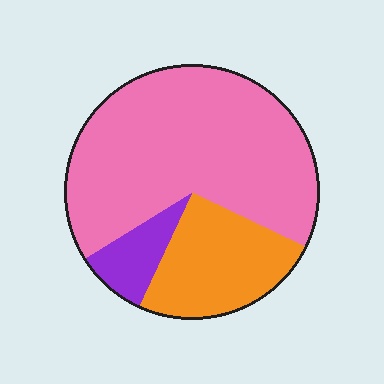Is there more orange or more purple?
Orange.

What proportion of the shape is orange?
Orange covers about 25% of the shape.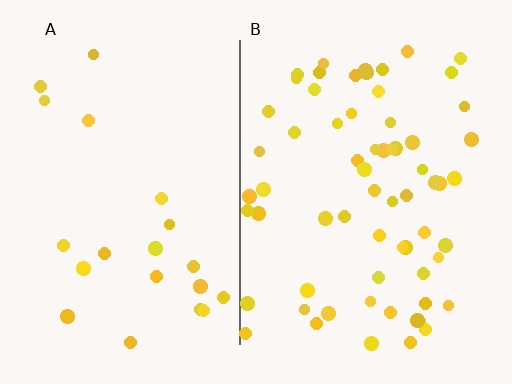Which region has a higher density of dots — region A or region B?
B (the right).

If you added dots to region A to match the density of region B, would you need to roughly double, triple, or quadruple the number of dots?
Approximately triple.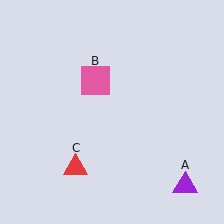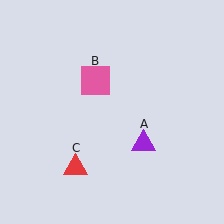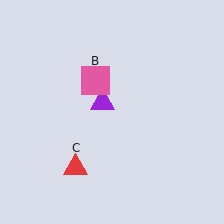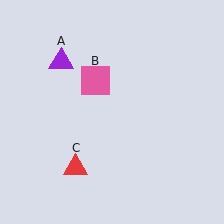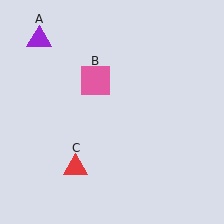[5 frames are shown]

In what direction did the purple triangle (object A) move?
The purple triangle (object A) moved up and to the left.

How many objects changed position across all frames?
1 object changed position: purple triangle (object A).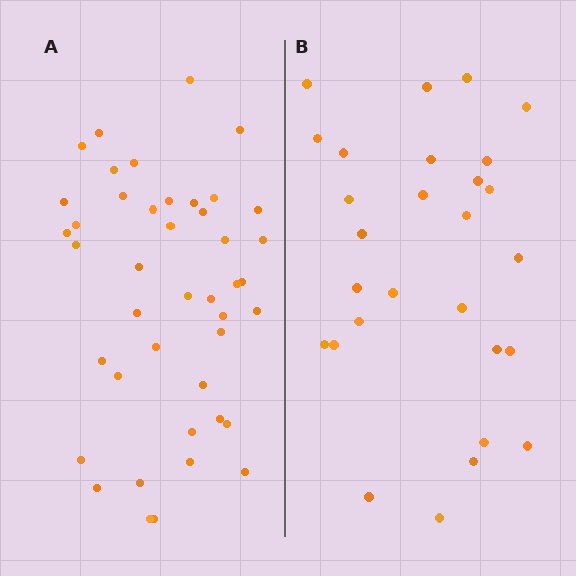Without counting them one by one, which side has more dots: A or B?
Region A (the left region) has more dots.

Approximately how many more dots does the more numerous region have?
Region A has approximately 15 more dots than region B.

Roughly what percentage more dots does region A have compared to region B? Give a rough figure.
About 55% more.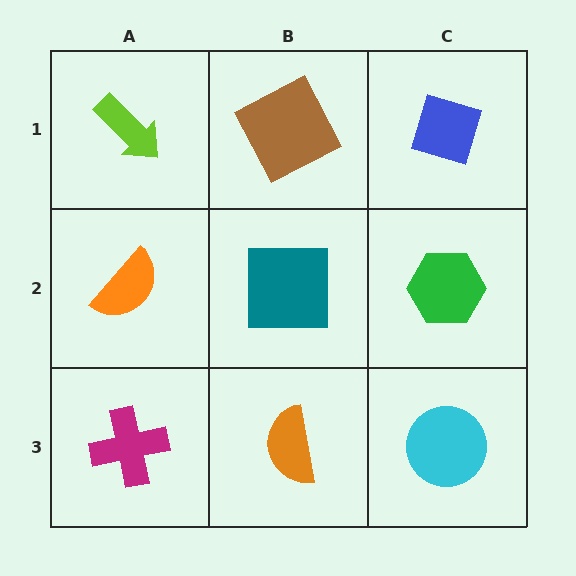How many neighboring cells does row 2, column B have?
4.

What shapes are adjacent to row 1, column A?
An orange semicircle (row 2, column A), a brown square (row 1, column B).